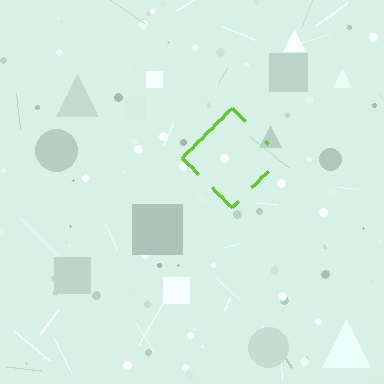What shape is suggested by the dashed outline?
The dashed outline suggests a diamond.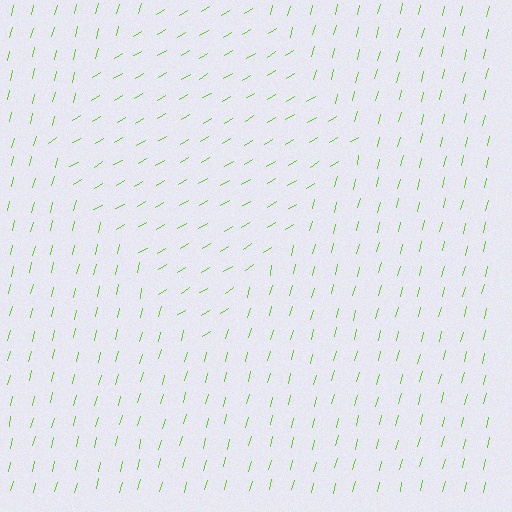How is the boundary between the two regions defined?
The boundary is defined purely by a change in line orientation (approximately 45 degrees difference). All lines are the same color and thickness.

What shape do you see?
I see a diamond.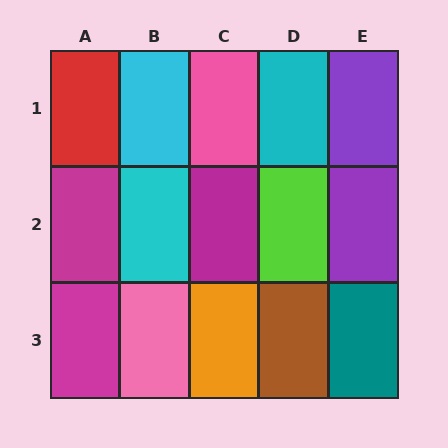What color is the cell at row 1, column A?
Red.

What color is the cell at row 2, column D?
Lime.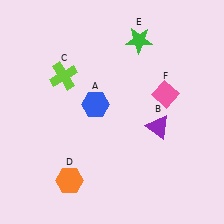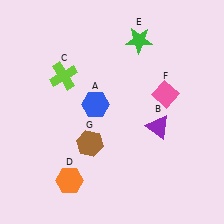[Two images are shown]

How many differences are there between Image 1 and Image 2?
There is 1 difference between the two images.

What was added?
A brown hexagon (G) was added in Image 2.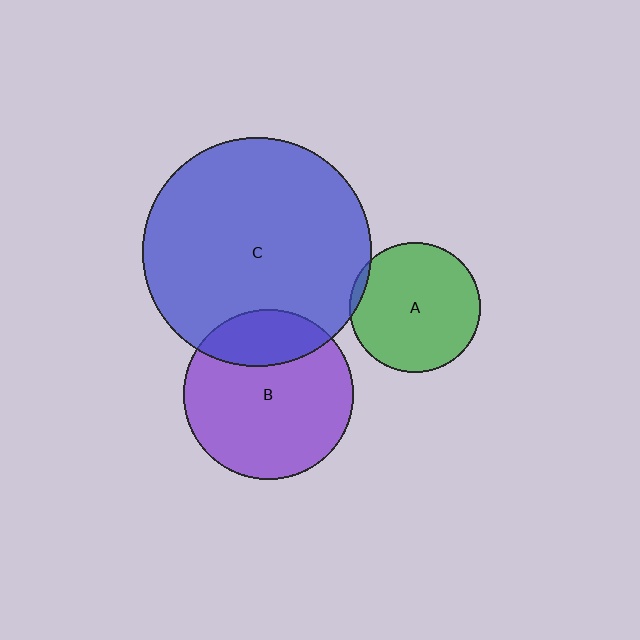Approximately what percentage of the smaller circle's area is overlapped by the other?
Approximately 25%.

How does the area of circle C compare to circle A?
Approximately 3.1 times.